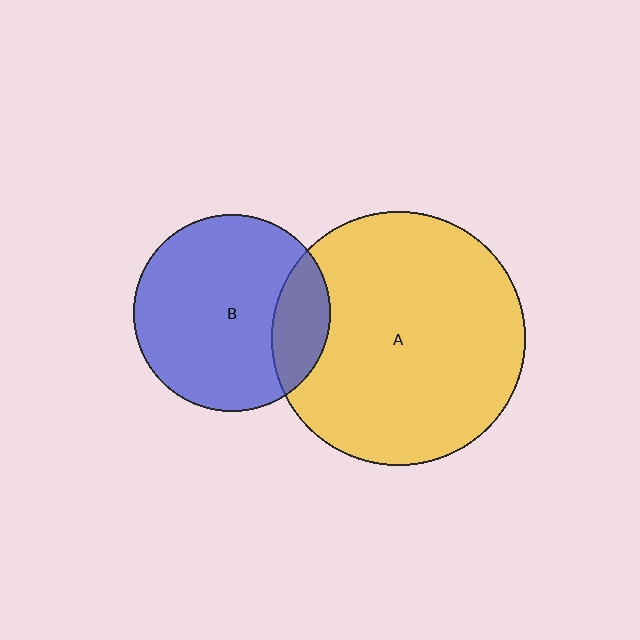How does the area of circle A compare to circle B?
Approximately 1.7 times.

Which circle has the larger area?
Circle A (yellow).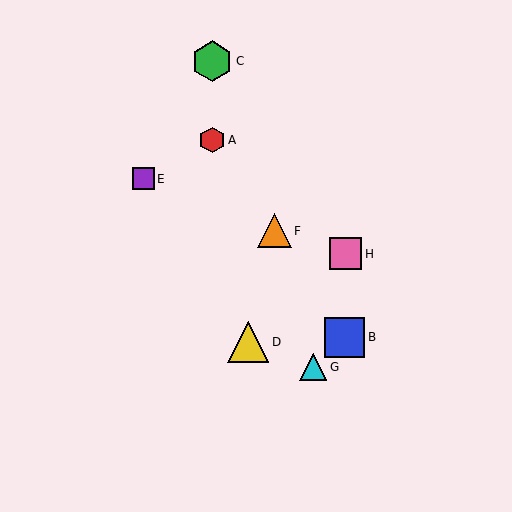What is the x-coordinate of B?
Object B is at x≈345.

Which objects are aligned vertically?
Objects A, C are aligned vertically.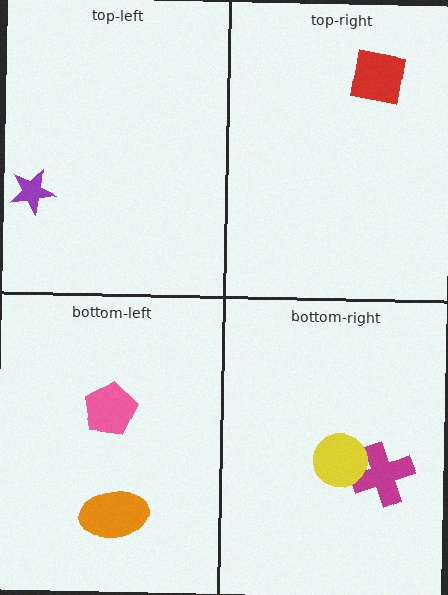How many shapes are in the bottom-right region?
2.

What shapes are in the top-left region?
The purple star.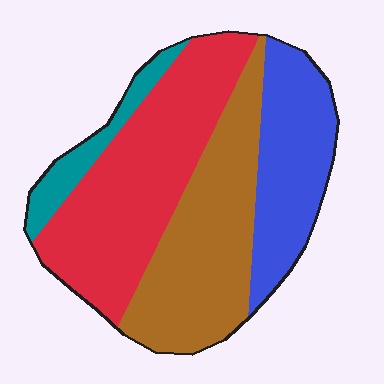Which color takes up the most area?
Red, at roughly 40%.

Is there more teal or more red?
Red.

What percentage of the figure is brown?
Brown takes up about one third (1/3) of the figure.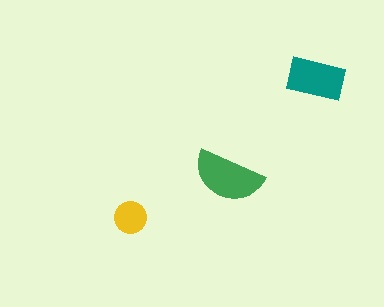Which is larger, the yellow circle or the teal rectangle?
The teal rectangle.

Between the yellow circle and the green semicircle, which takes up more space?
The green semicircle.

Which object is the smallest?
The yellow circle.